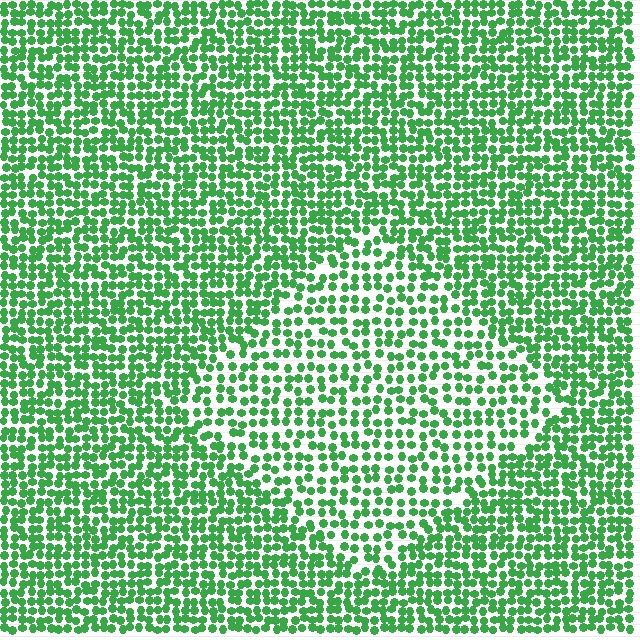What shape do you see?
I see a diamond.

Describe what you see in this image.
The image contains small green elements arranged at two different densities. A diamond-shaped region is visible where the elements are less densely packed than the surrounding area.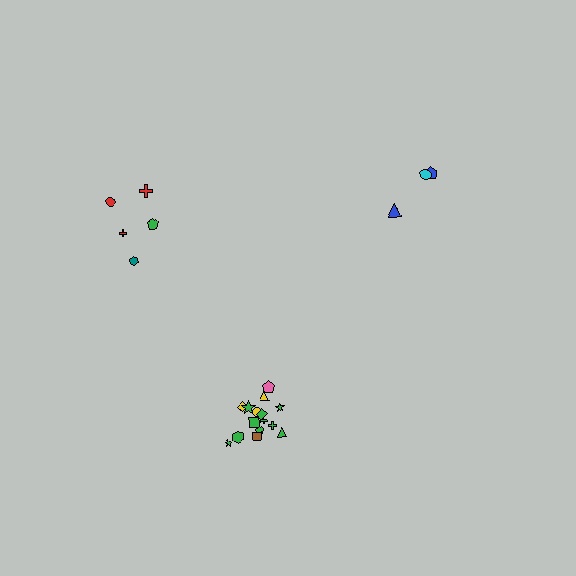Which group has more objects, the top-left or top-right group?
The top-left group.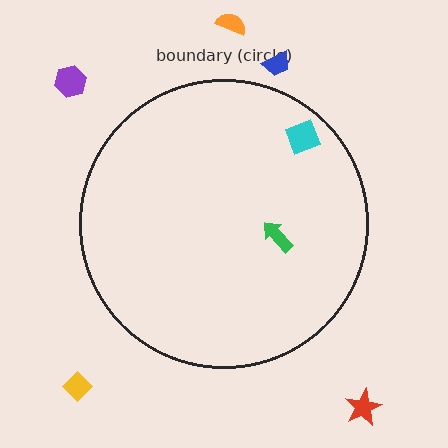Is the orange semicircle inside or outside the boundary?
Outside.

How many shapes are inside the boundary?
2 inside, 5 outside.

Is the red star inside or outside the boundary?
Outside.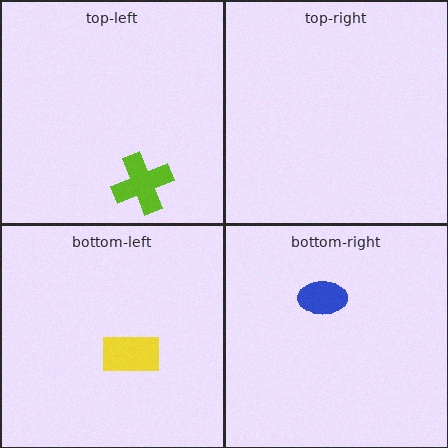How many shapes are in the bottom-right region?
1.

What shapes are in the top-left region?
The lime cross.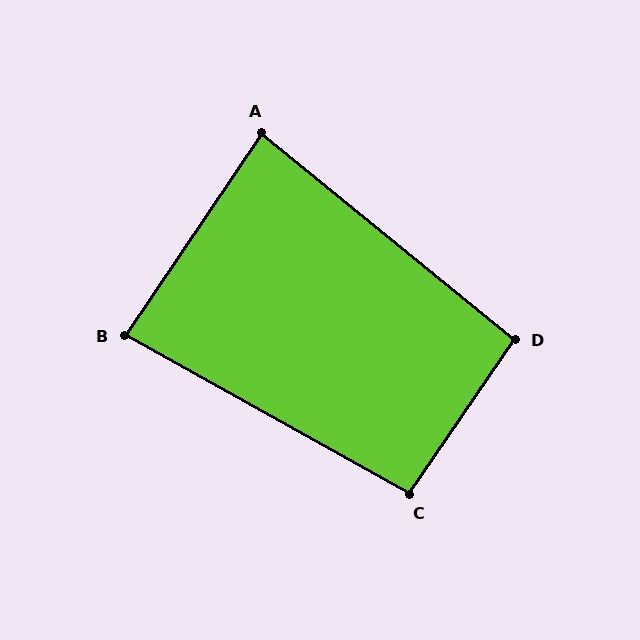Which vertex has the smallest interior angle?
A, at approximately 85 degrees.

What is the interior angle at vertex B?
Approximately 85 degrees (approximately right).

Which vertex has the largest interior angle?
C, at approximately 95 degrees.